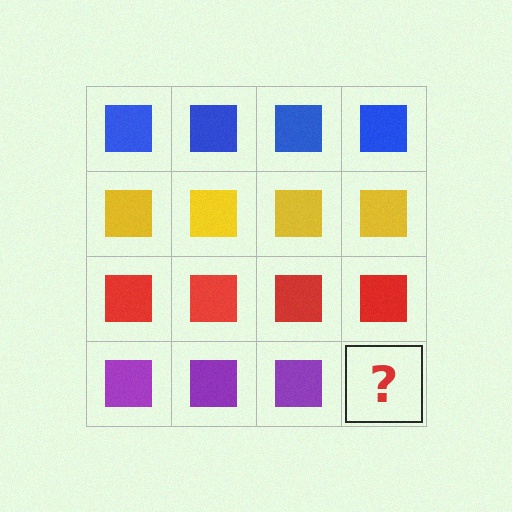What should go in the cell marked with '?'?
The missing cell should contain a purple square.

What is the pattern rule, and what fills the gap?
The rule is that each row has a consistent color. The gap should be filled with a purple square.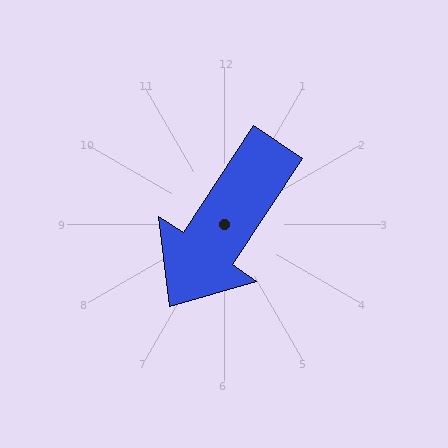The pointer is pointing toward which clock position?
Roughly 7 o'clock.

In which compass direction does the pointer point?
Southwest.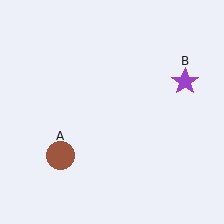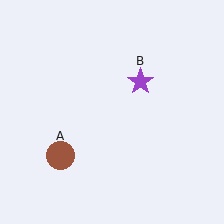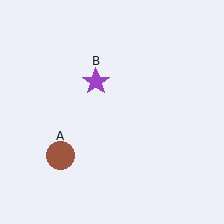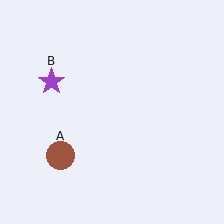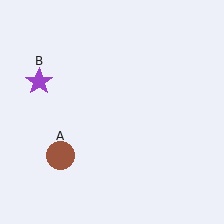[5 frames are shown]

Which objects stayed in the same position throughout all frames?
Brown circle (object A) remained stationary.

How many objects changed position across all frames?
1 object changed position: purple star (object B).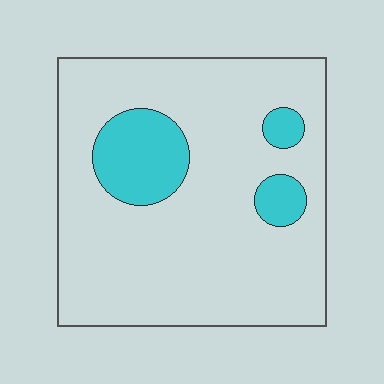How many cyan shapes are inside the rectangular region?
3.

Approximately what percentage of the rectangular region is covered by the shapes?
Approximately 15%.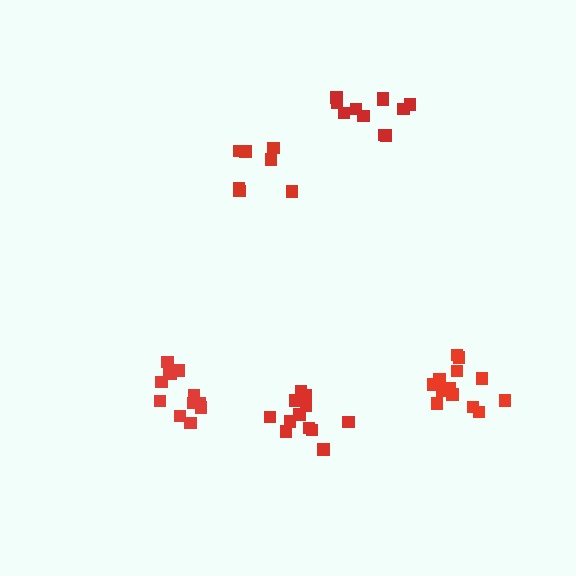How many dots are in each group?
Group 1: 11 dots, Group 2: 12 dots, Group 3: 12 dots, Group 4: 13 dots, Group 5: 7 dots (55 total).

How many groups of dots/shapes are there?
There are 5 groups.